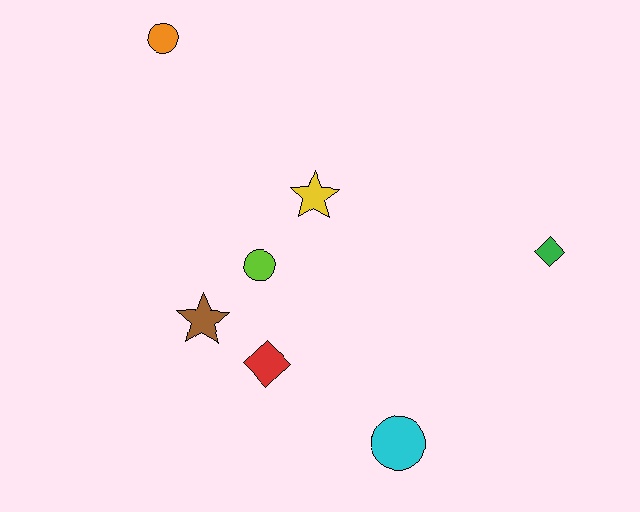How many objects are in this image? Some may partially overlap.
There are 7 objects.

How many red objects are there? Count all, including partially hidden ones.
There is 1 red object.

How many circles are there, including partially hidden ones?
There are 3 circles.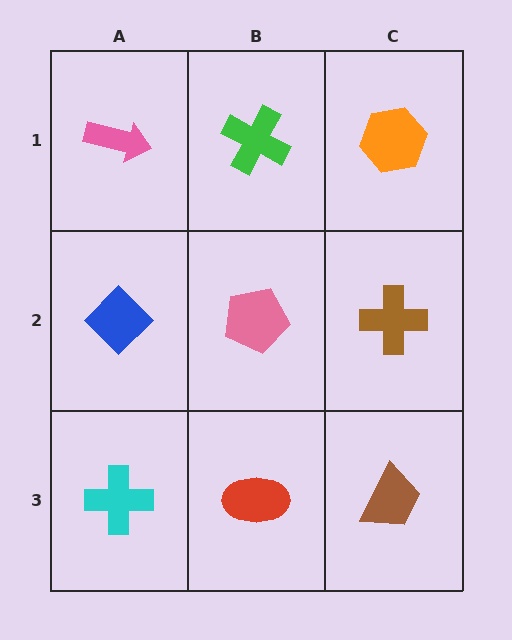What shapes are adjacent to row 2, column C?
An orange hexagon (row 1, column C), a brown trapezoid (row 3, column C), a pink pentagon (row 2, column B).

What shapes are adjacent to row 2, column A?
A pink arrow (row 1, column A), a cyan cross (row 3, column A), a pink pentagon (row 2, column B).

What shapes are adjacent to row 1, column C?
A brown cross (row 2, column C), a green cross (row 1, column B).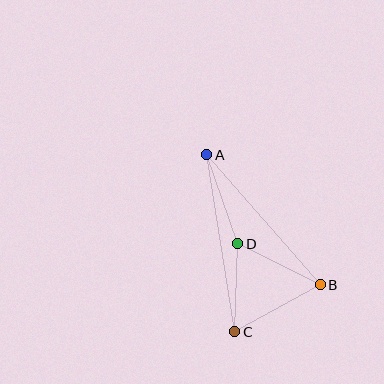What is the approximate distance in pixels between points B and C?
The distance between B and C is approximately 98 pixels.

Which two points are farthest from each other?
Points A and C are farthest from each other.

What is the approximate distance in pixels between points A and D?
The distance between A and D is approximately 94 pixels.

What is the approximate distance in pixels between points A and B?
The distance between A and B is approximately 172 pixels.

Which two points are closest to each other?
Points C and D are closest to each other.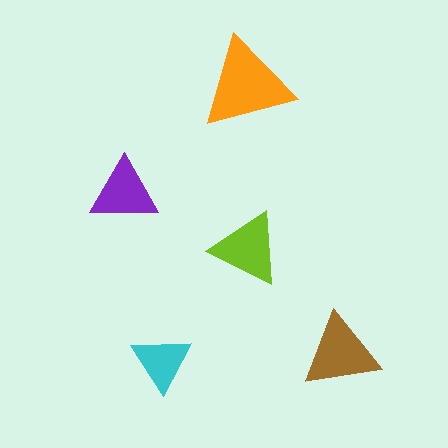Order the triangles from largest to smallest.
the orange one, the brown one, the lime one, the purple one, the cyan one.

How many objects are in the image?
There are 5 objects in the image.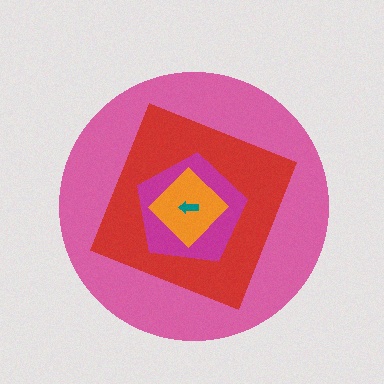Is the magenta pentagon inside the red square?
Yes.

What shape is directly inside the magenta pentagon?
The orange diamond.